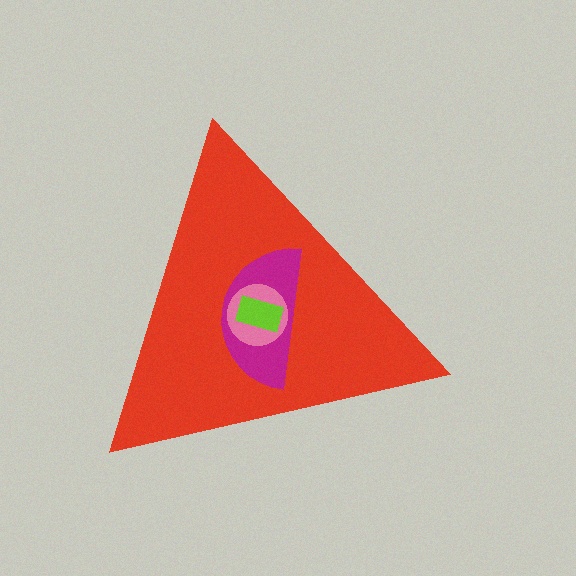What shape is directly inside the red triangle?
The magenta semicircle.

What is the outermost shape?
The red triangle.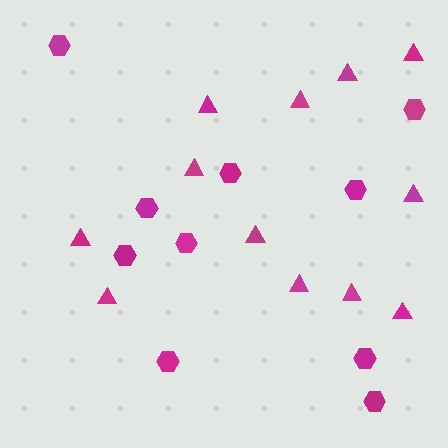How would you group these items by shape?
There are 2 groups: one group of triangles (12) and one group of hexagons (10).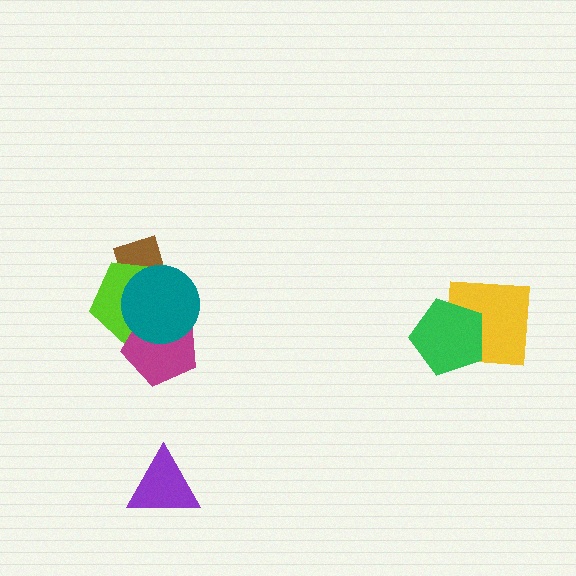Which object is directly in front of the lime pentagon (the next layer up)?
The magenta pentagon is directly in front of the lime pentagon.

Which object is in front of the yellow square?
The green pentagon is in front of the yellow square.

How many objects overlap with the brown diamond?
2 objects overlap with the brown diamond.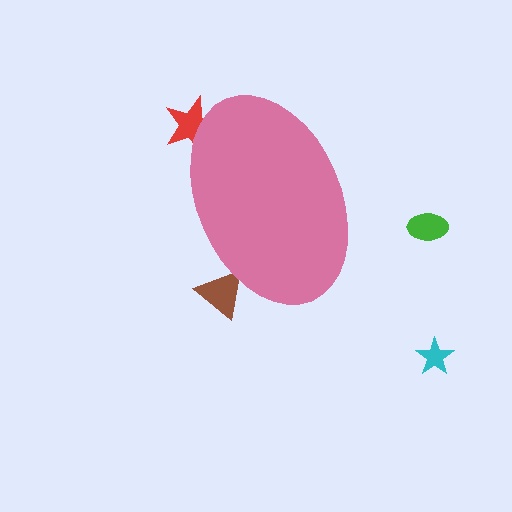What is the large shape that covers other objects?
A pink ellipse.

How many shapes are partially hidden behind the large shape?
2 shapes are partially hidden.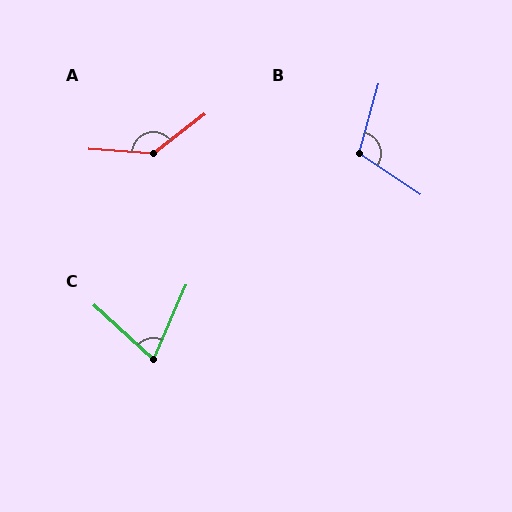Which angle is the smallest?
C, at approximately 71 degrees.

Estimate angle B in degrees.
Approximately 108 degrees.